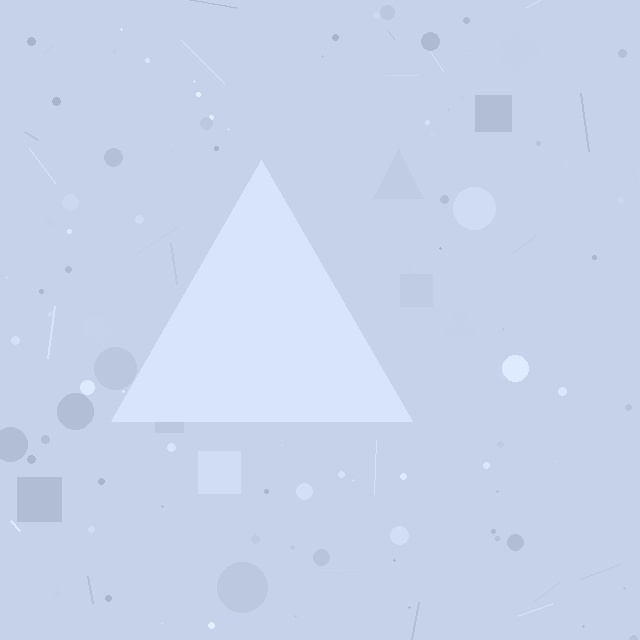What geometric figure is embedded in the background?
A triangle is embedded in the background.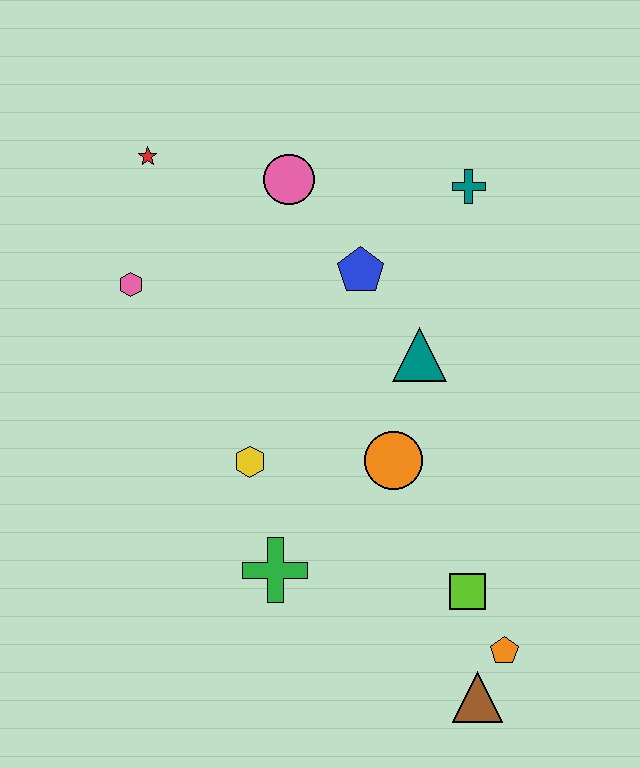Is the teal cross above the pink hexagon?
Yes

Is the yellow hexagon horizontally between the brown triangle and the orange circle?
No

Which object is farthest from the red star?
The brown triangle is farthest from the red star.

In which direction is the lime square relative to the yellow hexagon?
The lime square is to the right of the yellow hexagon.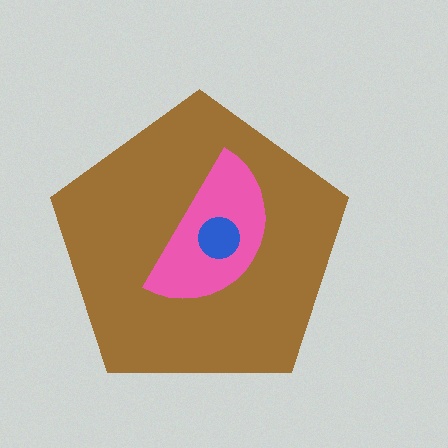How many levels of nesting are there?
3.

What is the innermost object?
The blue circle.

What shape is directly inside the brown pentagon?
The pink semicircle.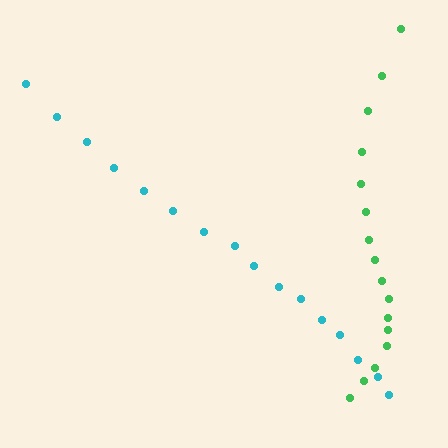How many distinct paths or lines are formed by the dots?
There are 2 distinct paths.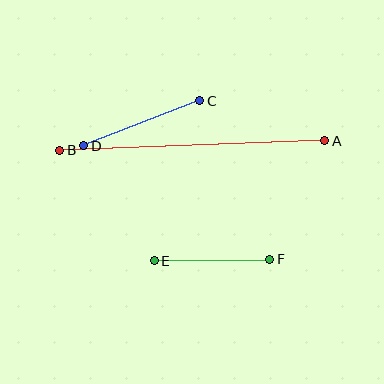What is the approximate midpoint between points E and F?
The midpoint is at approximately (212, 260) pixels.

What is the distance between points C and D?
The distance is approximately 124 pixels.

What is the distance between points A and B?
The distance is approximately 265 pixels.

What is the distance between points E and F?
The distance is approximately 115 pixels.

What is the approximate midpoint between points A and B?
The midpoint is at approximately (192, 146) pixels.